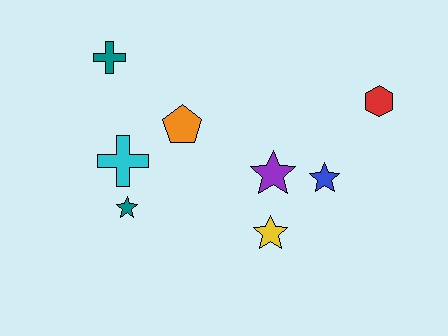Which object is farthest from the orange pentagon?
The red hexagon is farthest from the orange pentagon.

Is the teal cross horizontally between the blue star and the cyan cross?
No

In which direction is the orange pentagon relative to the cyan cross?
The orange pentagon is to the right of the cyan cross.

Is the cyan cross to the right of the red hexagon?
No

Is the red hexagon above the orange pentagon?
Yes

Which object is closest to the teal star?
The cyan cross is closest to the teal star.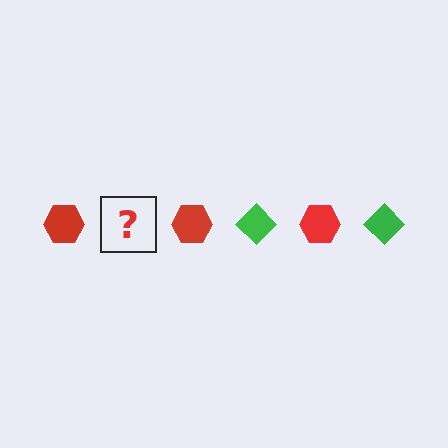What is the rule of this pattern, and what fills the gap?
The rule is that the pattern alternates between red hexagon and green diamond. The gap should be filled with a green diamond.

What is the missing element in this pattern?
The missing element is a green diamond.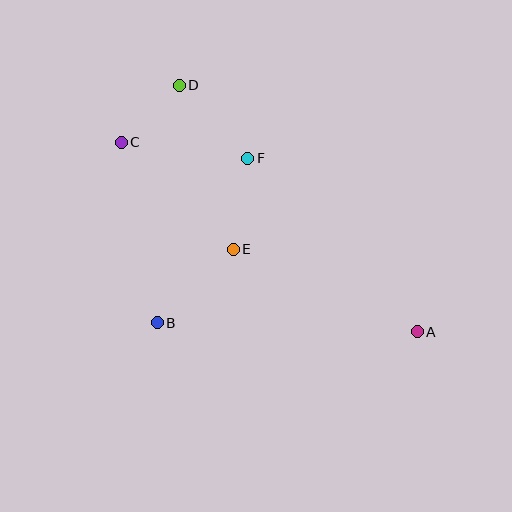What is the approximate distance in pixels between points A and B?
The distance between A and B is approximately 260 pixels.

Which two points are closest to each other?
Points C and D are closest to each other.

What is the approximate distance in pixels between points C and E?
The distance between C and E is approximately 155 pixels.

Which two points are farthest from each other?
Points A and C are farthest from each other.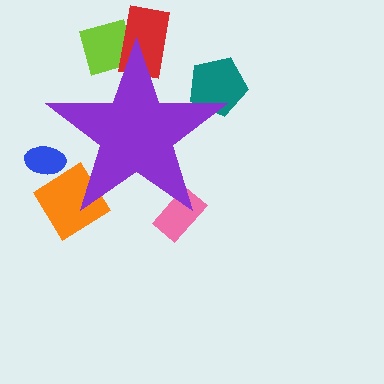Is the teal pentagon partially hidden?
Yes, the teal pentagon is partially hidden behind the purple star.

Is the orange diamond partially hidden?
Yes, the orange diamond is partially hidden behind the purple star.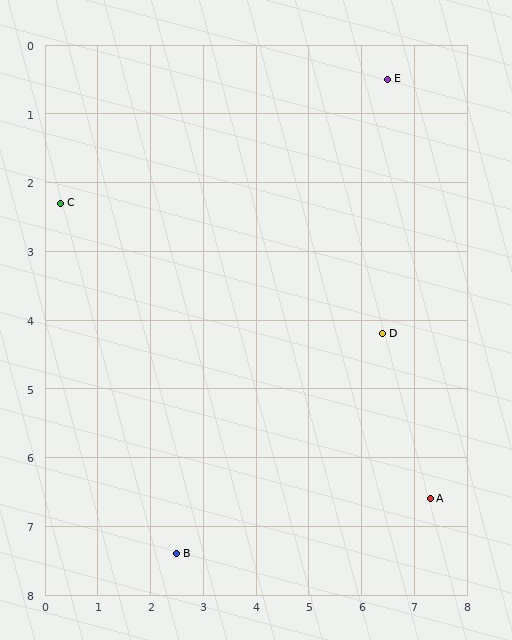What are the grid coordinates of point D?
Point D is at approximately (6.4, 4.2).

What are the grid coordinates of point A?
Point A is at approximately (7.3, 6.6).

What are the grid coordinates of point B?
Point B is at approximately (2.5, 7.4).